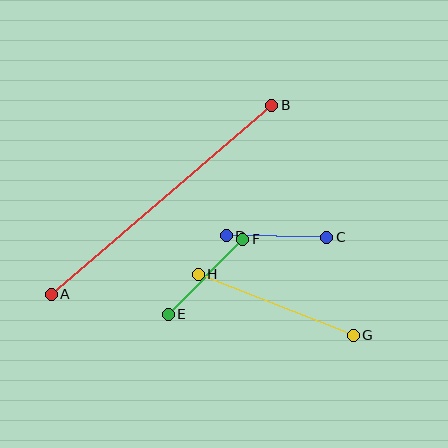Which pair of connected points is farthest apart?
Points A and B are farthest apart.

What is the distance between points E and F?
The distance is approximately 106 pixels.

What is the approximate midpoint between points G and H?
The midpoint is at approximately (276, 305) pixels.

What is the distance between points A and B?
The distance is approximately 290 pixels.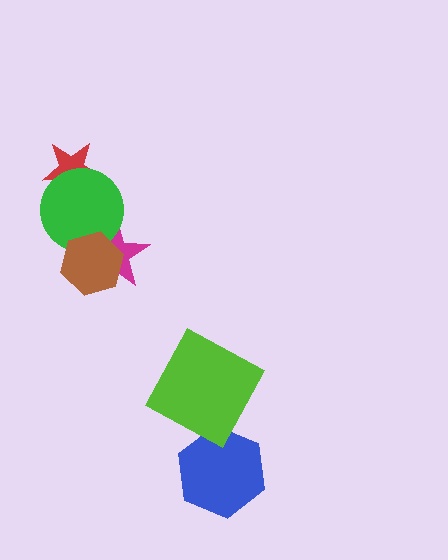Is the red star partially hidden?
Yes, it is partially covered by another shape.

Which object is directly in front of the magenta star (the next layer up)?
The green circle is directly in front of the magenta star.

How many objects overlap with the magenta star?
2 objects overlap with the magenta star.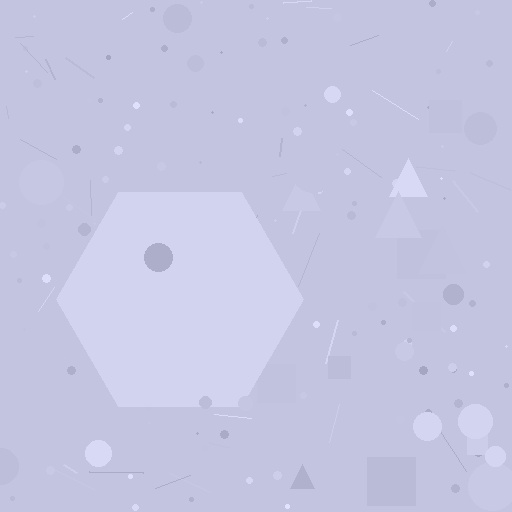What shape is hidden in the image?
A hexagon is hidden in the image.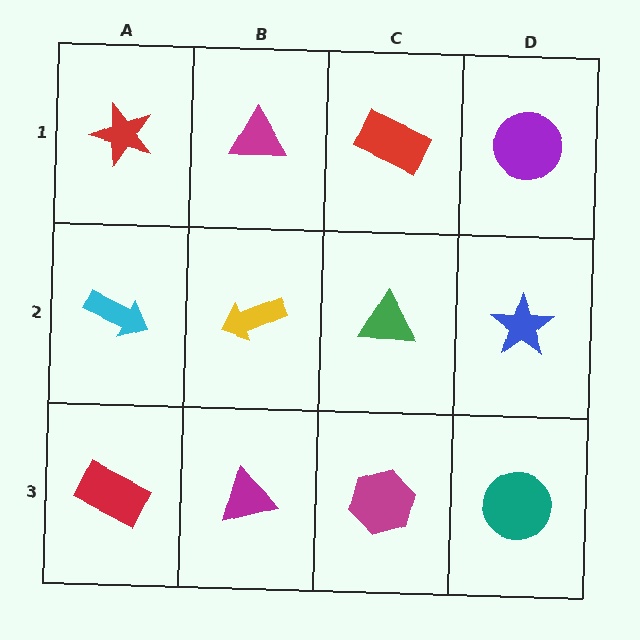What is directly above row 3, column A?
A cyan arrow.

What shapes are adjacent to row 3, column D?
A blue star (row 2, column D), a magenta hexagon (row 3, column C).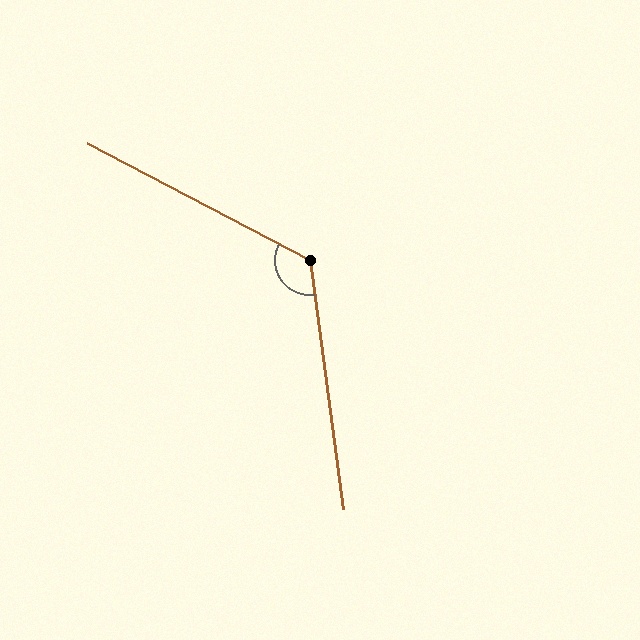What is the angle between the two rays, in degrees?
Approximately 125 degrees.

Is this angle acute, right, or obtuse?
It is obtuse.